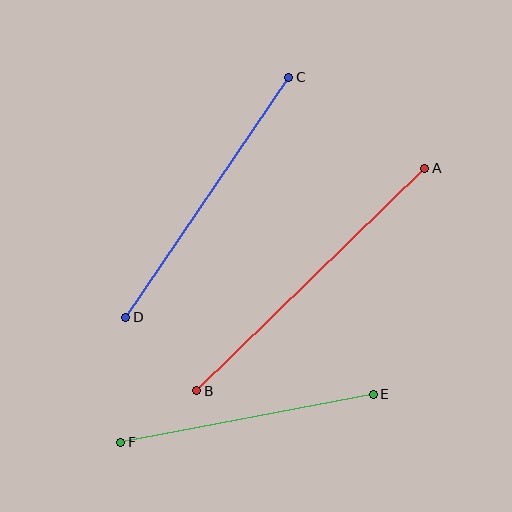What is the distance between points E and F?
The distance is approximately 257 pixels.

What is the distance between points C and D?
The distance is approximately 290 pixels.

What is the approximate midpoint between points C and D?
The midpoint is at approximately (207, 197) pixels.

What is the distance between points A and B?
The distance is approximately 319 pixels.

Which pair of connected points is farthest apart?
Points A and B are farthest apart.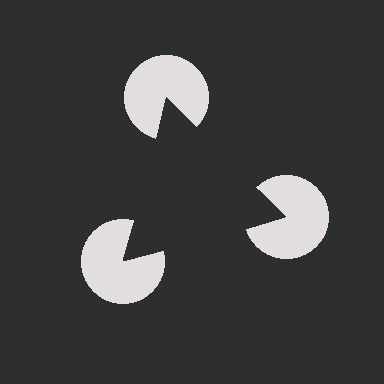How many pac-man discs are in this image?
There are 3 — one at each vertex of the illusory triangle.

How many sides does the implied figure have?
3 sides.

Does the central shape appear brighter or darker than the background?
It typically appears slightly darker than the background, even though no actual brightness change is drawn.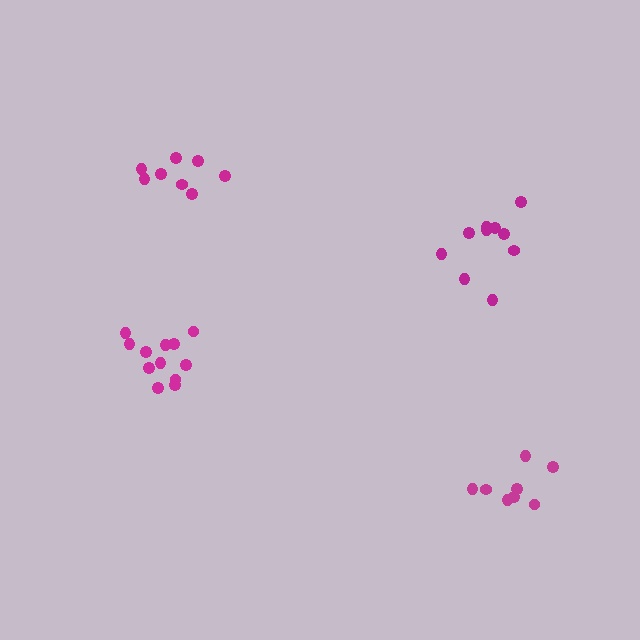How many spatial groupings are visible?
There are 4 spatial groupings.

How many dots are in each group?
Group 1: 8 dots, Group 2: 8 dots, Group 3: 10 dots, Group 4: 12 dots (38 total).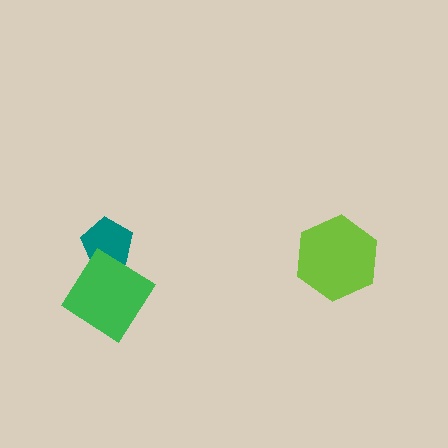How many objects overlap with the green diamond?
1 object overlaps with the green diamond.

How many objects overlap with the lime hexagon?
0 objects overlap with the lime hexagon.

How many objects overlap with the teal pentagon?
1 object overlaps with the teal pentagon.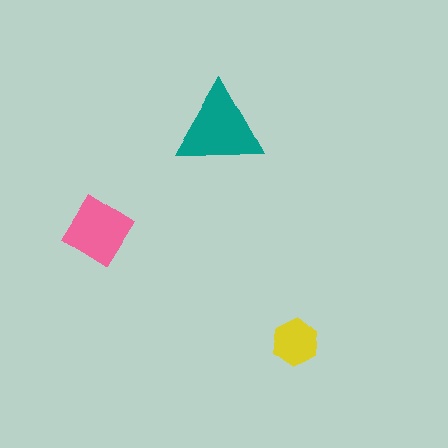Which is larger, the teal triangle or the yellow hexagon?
The teal triangle.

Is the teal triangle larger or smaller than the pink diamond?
Larger.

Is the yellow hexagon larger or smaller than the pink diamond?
Smaller.